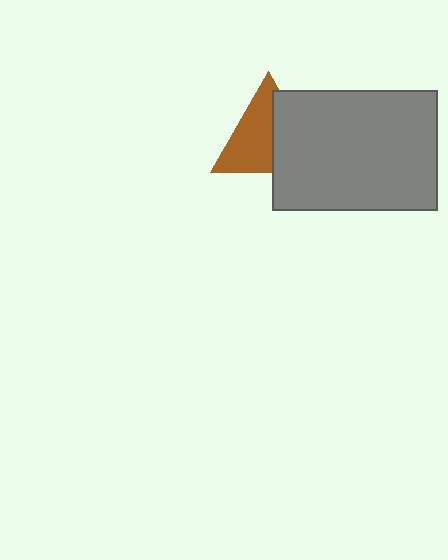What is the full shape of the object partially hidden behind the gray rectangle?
The partially hidden object is a brown triangle.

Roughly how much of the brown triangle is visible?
About half of it is visible (roughly 56%).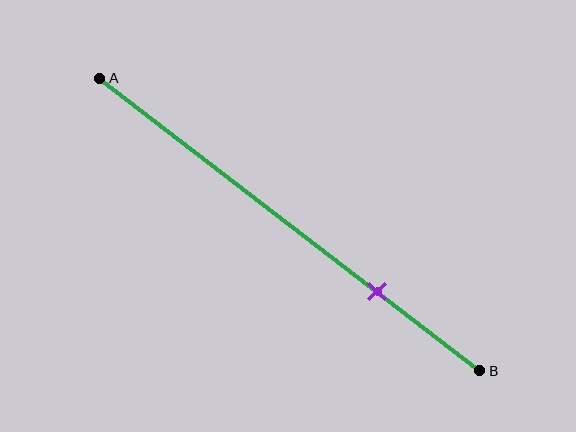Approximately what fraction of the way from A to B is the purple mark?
The purple mark is approximately 75% of the way from A to B.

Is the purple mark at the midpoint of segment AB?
No, the mark is at about 75% from A, not at the 50% midpoint.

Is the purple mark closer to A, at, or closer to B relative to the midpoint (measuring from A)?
The purple mark is closer to point B than the midpoint of segment AB.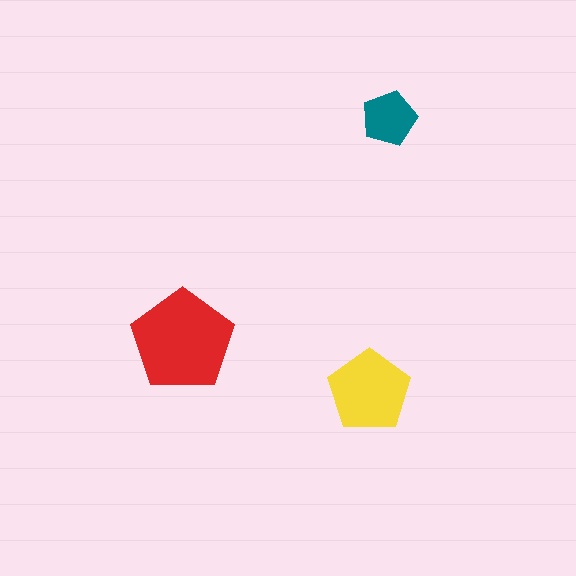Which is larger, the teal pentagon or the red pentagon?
The red one.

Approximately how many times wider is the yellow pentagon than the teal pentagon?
About 1.5 times wider.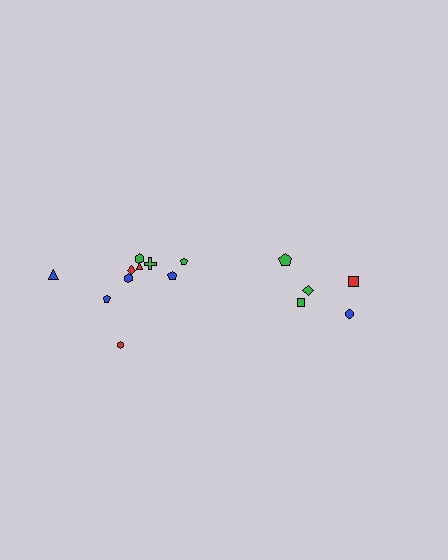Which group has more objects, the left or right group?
The left group.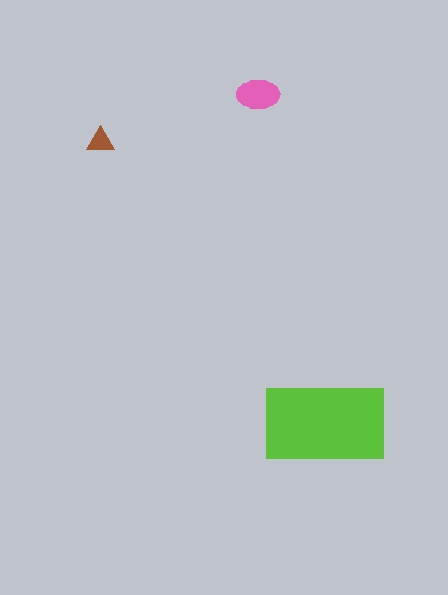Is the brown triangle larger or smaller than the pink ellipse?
Smaller.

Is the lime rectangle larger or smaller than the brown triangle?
Larger.